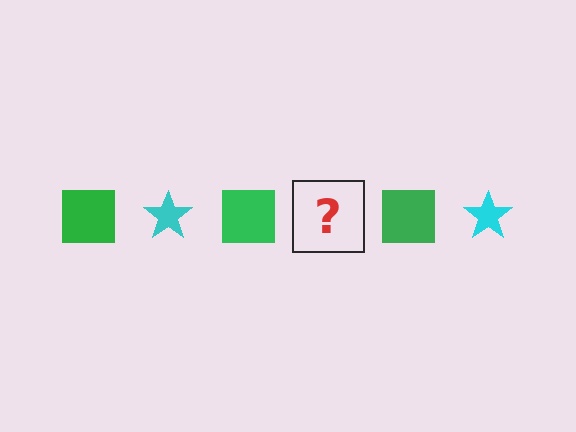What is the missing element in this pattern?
The missing element is a cyan star.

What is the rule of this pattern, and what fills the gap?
The rule is that the pattern alternates between green square and cyan star. The gap should be filled with a cyan star.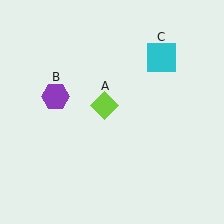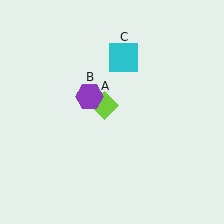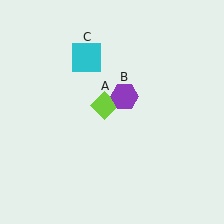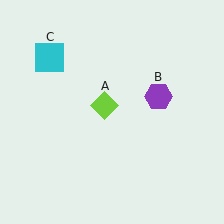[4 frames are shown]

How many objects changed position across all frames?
2 objects changed position: purple hexagon (object B), cyan square (object C).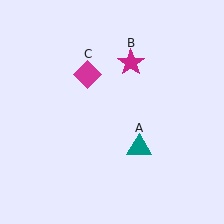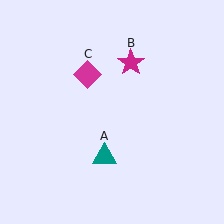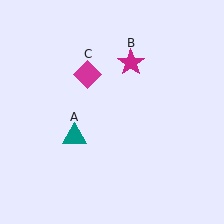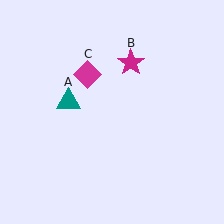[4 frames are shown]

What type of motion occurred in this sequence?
The teal triangle (object A) rotated clockwise around the center of the scene.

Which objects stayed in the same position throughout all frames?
Magenta star (object B) and magenta diamond (object C) remained stationary.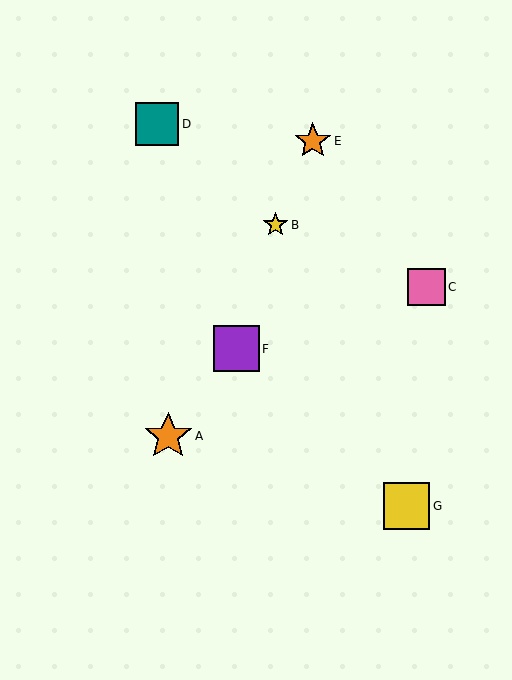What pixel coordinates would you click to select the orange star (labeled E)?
Click at (313, 141) to select the orange star E.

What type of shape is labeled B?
Shape B is a yellow star.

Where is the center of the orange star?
The center of the orange star is at (313, 141).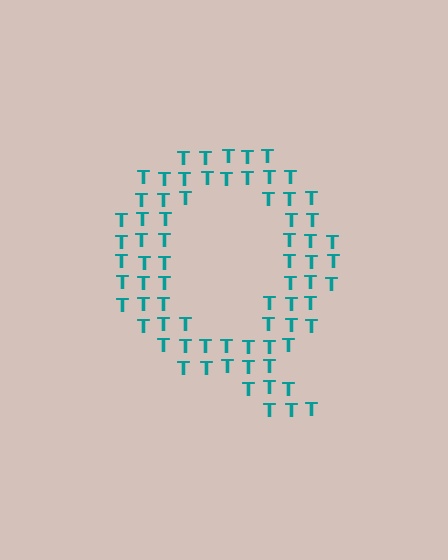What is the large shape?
The large shape is the letter Q.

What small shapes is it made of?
It is made of small letter T's.